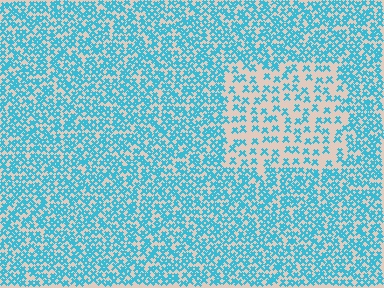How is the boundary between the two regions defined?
The boundary is defined by a change in element density (approximately 2.2x ratio). All elements are the same color, size, and shape.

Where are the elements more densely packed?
The elements are more densely packed outside the rectangle boundary.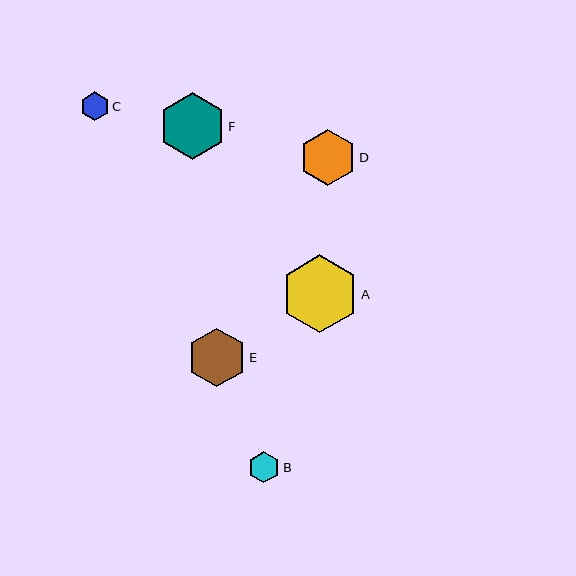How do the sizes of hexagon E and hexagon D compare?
Hexagon E and hexagon D are approximately the same size.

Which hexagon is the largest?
Hexagon A is the largest with a size of approximately 78 pixels.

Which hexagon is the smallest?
Hexagon C is the smallest with a size of approximately 29 pixels.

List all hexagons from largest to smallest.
From largest to smallest: A, F, E, D, B, C.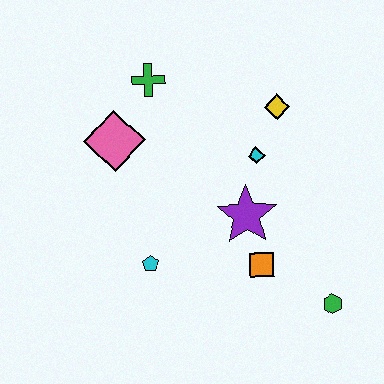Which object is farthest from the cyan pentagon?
The yellow diamond is farthest from the cyan pentagon.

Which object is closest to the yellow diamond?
The cyan diamond is closest to the yellow diamond.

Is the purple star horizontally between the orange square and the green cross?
Yes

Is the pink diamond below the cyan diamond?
No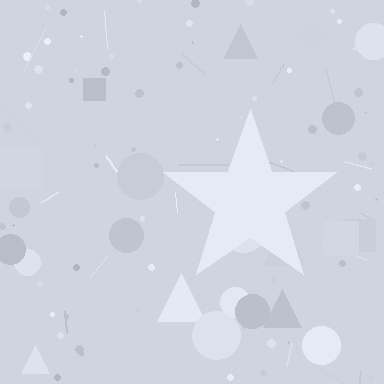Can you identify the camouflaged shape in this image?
The camouflaged shape is a star.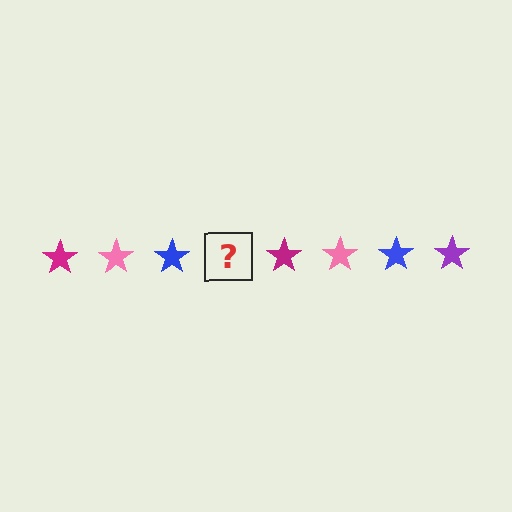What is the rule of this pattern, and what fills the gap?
The rule is that the pattern cycles through magenta, pink, blue, purple stars. The gap should be filled with a purple star.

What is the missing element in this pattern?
The missing element is a purple star.